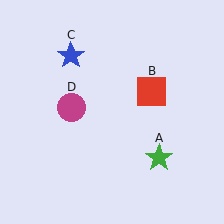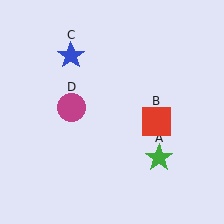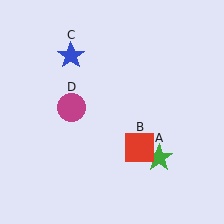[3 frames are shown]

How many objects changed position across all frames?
1 object changed position: red square (object B).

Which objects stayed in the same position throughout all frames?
Green star (object A) and blue star (object C) and magenta circle (object D) remained stationary.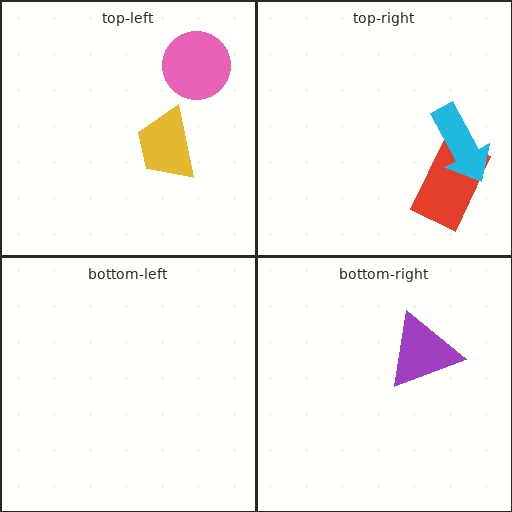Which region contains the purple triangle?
The bottom-right region.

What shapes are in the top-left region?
The yellow trapezoid, the pink circle.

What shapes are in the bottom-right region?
The purple triangle.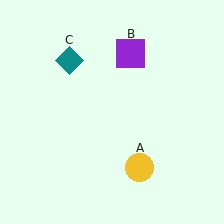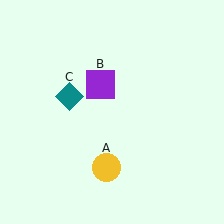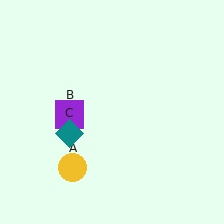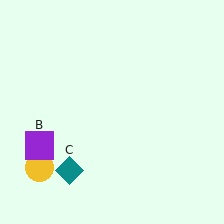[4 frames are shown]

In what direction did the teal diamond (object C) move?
The teal diamond (object C) moved down.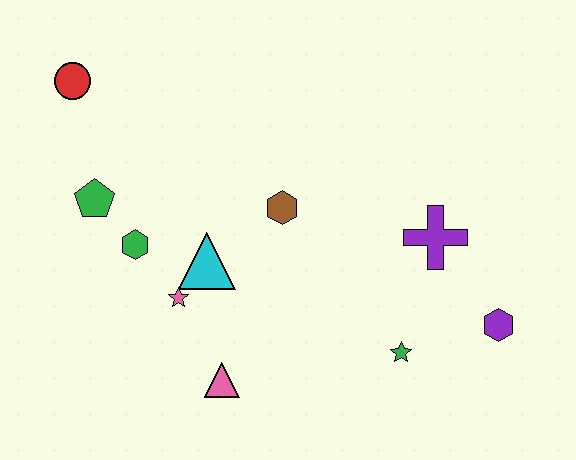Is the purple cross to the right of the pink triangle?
Yes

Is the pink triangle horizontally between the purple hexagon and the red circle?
Yes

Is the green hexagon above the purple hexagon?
Yes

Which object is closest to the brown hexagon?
The cyan triangle is closest to the brown hexagon.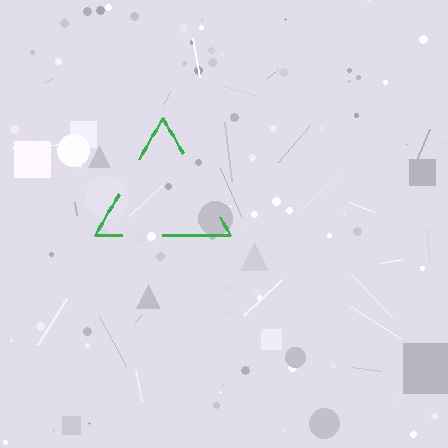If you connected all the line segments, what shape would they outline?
They would outline a triangle.